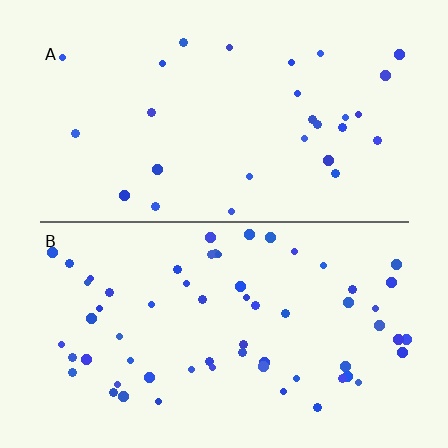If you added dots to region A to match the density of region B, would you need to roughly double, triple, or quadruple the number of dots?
Approximately double.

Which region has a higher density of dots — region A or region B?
B (the bottom).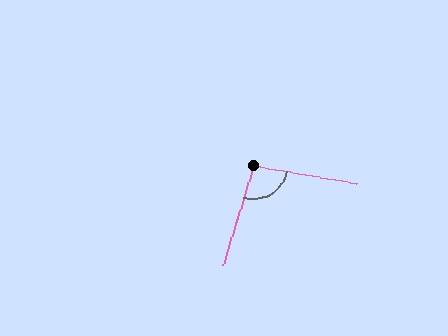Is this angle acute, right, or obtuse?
It is obtuse.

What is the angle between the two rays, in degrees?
Approximately 97 degrees.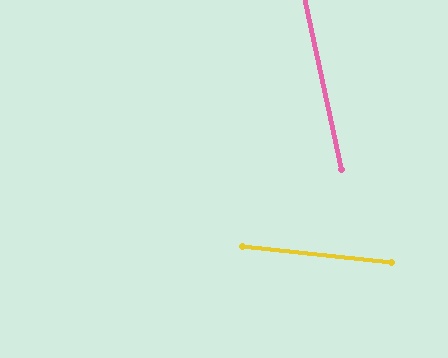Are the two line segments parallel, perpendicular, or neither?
Neither parallel nor perpendicular — they differ by about 72°.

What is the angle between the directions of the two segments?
Approximately 72 degrees.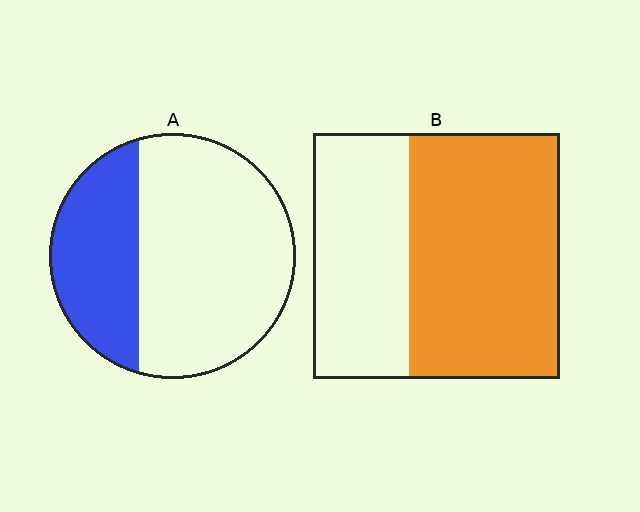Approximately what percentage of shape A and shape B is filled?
A is approximately 35% and B is approximately 60%.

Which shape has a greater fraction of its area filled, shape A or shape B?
Shape B.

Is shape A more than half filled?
No.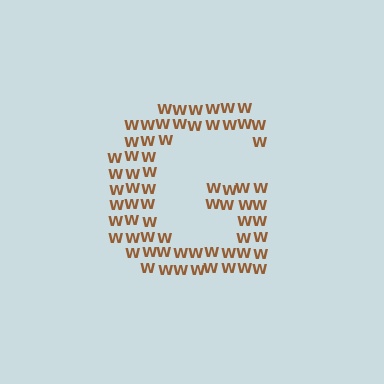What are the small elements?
The small elements are letter W's.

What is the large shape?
The large shape is the letter G.